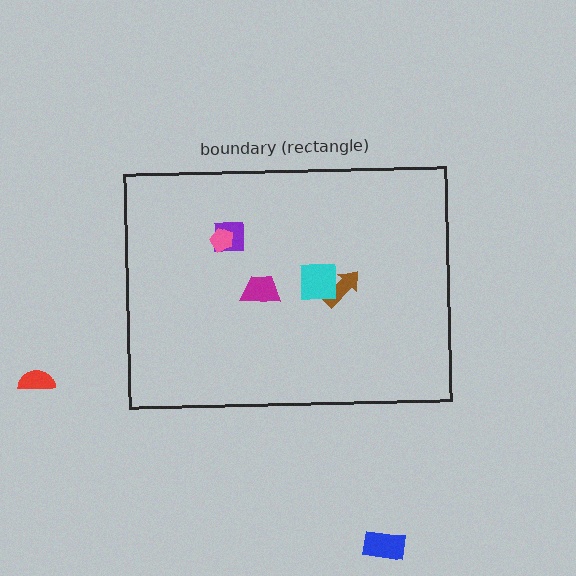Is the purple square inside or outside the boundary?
Inside.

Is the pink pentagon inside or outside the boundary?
Inside.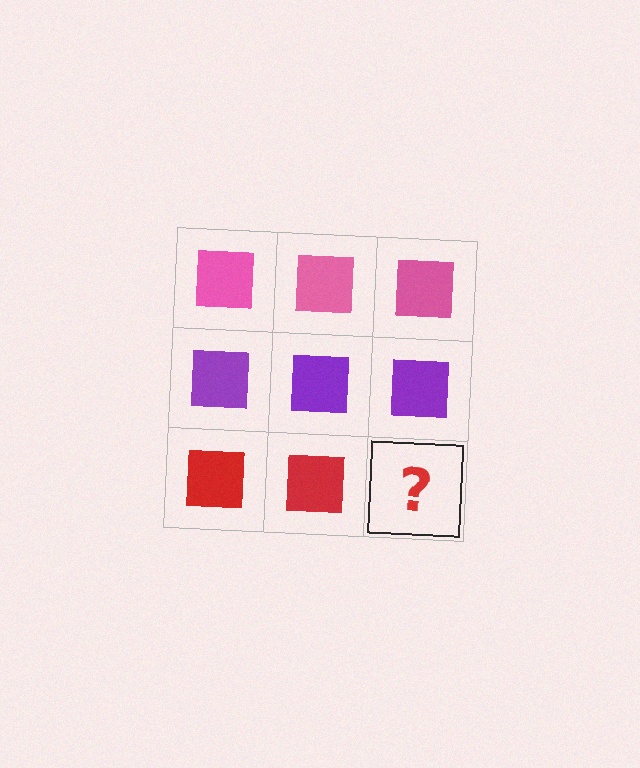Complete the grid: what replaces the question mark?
The question mark should be replaced with a red square.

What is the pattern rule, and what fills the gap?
The rule is that each row has a consistent color. The gap should be filled with a red square.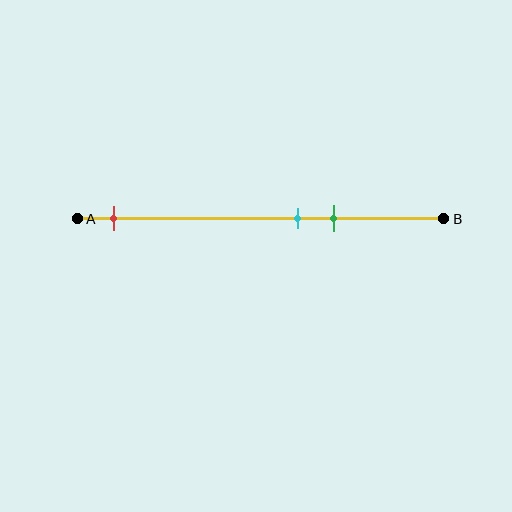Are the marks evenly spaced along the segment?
No, the marks are not evenly spaced.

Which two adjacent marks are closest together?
The cyan and green marks are the closest adjacent pair.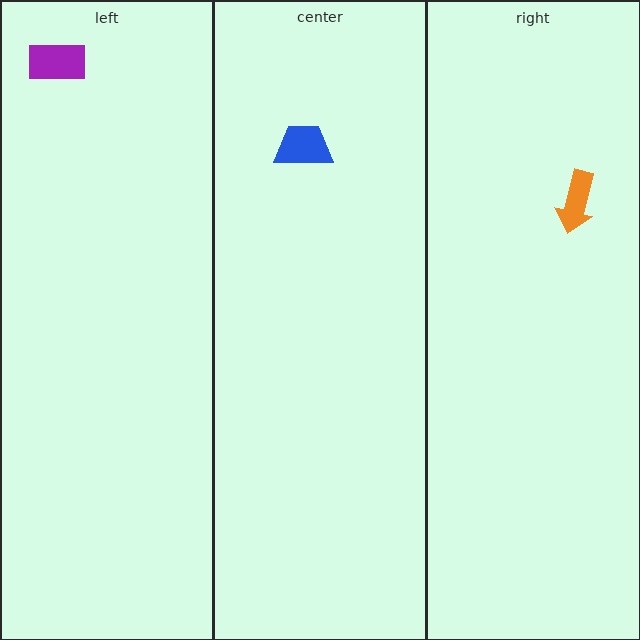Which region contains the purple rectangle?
The left region.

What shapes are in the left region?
The purple rectangle.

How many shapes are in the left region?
1.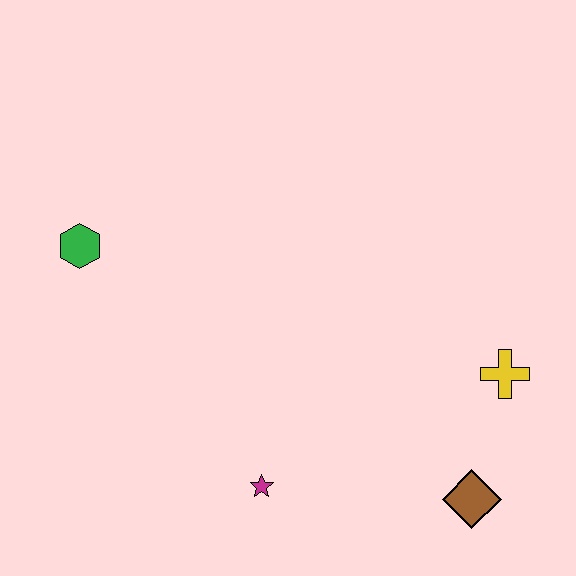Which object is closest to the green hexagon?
The magenta star is closest to the green hexagon.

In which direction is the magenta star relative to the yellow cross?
The magenta star is to the left of the yellow cross.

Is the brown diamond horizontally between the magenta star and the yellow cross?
Yes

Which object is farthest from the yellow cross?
The green hexagon is farthest from the yellow cross.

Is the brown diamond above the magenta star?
No